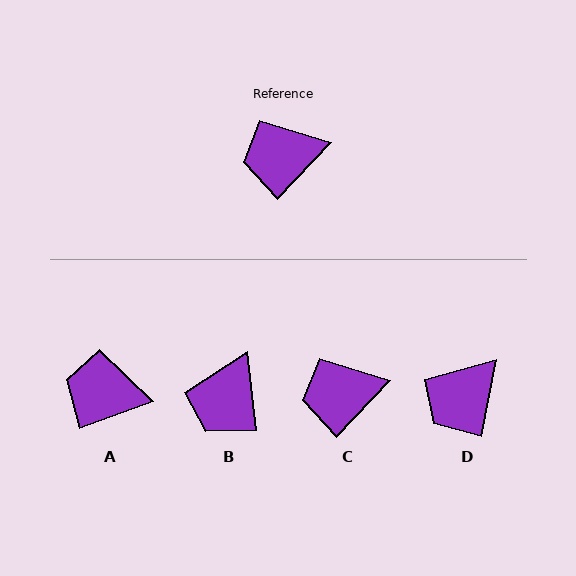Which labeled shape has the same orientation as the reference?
C.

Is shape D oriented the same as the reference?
No, it is off by about 33 degrees.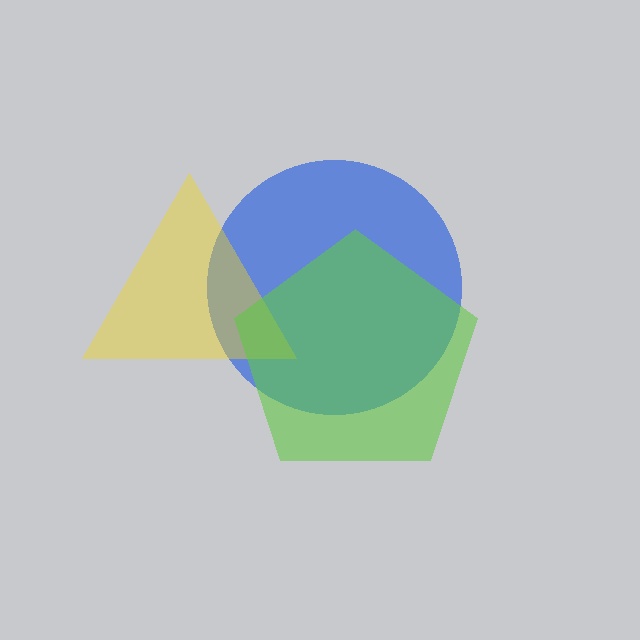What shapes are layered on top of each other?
The layered shapes are: a blue circle, a yellow triangle, a lime pentagon.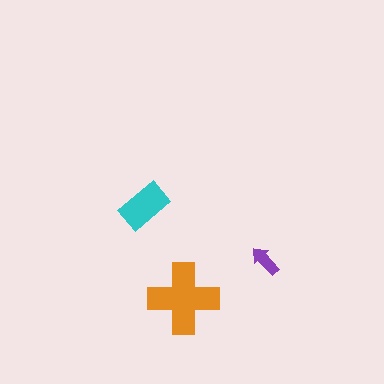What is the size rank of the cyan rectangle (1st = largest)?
2nd.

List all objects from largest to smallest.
The orange cross, the cyan rectangle, the purple arrow.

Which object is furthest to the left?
The cyan rectangle is leftmost.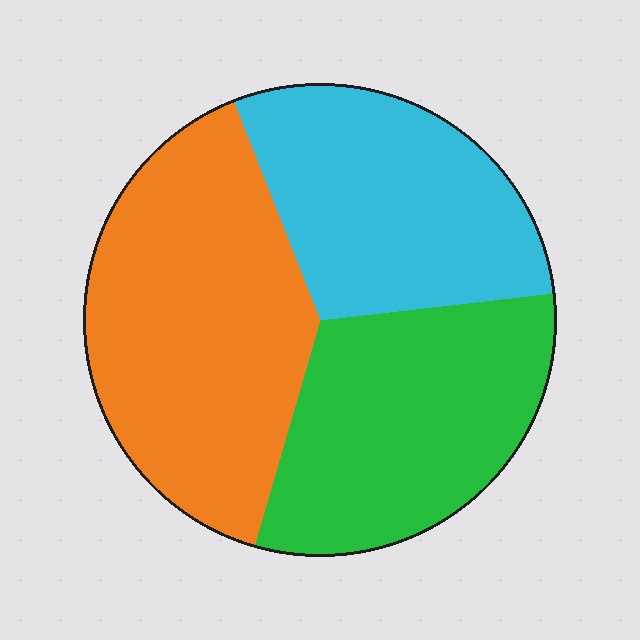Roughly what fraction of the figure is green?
Green covers 31% of the figure.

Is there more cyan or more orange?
Orange.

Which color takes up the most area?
Orange, at roughly 40%.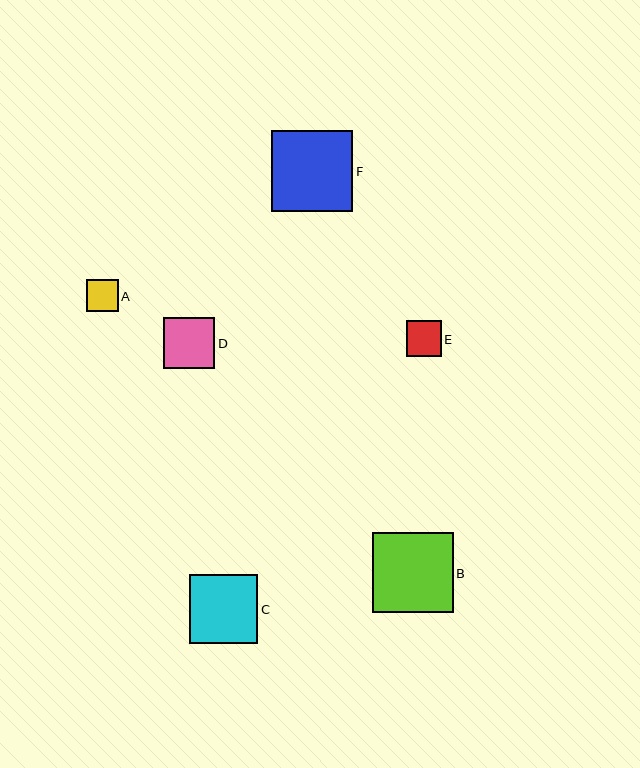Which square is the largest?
Square F is the largest with a size of approximately 82 pixels.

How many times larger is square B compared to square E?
Square B is approximately 2.3 times the size of square E.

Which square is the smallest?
Square A is the smallest with a size of approximately 31 pixels.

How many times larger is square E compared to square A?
Square E is approximately 1.1 times the size of square A.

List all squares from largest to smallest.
From largest to smallest: F, B, C, D, E, A.